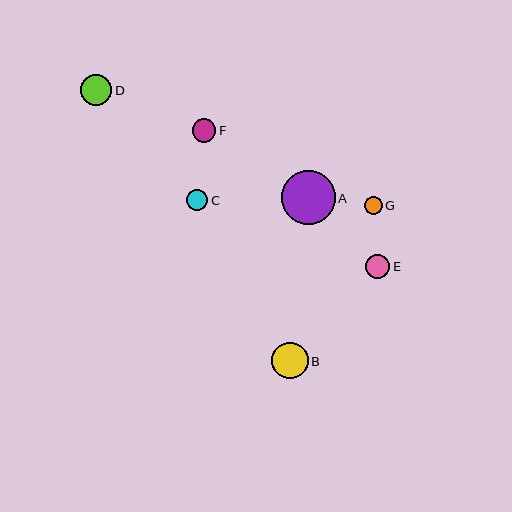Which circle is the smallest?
Circle G is the smallest with a size of approximately 18 pixels.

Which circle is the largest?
Circle A is the largest with a size of approximately 54 pixels.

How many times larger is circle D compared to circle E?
Circle D is approximately 1.3 times the size of circle E.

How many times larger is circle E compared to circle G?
Circle E is approximately 1.3 times the size of circle G.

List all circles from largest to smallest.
From largest to smallest: A, B, D, E, F, C, G.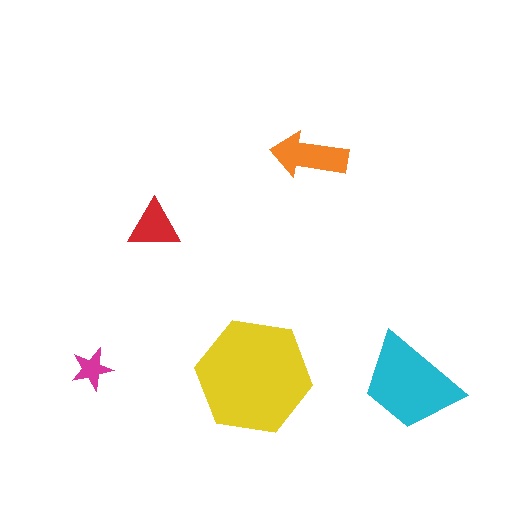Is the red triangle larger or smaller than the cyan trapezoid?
Smaller.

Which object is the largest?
The yellow hexagon.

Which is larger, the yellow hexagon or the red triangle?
The yellow hexagon.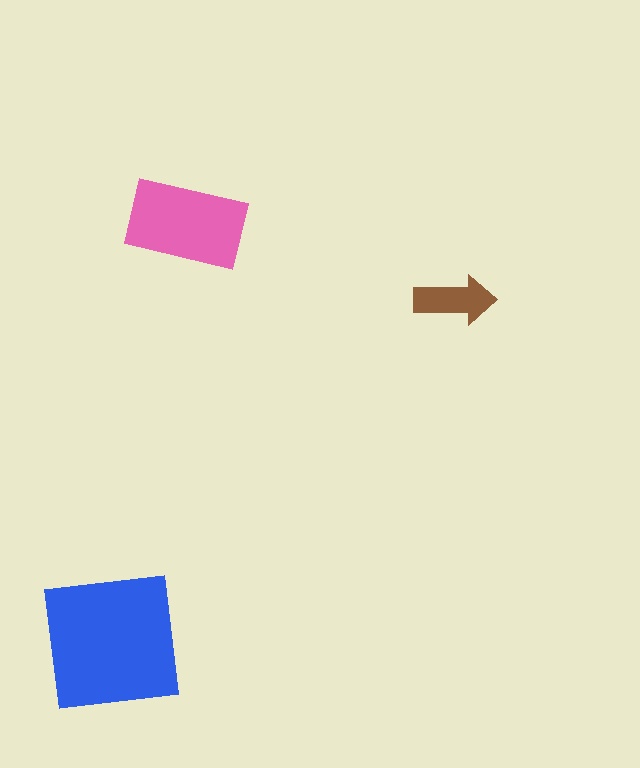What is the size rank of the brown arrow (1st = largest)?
3rd.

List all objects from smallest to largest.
The brown arrow, the pink rectangle, the blue square.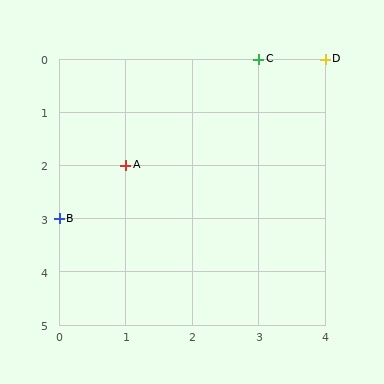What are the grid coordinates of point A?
Point A is at grid coordinates (1, 2).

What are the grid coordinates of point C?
Point C is at grid coordinates (3, 0).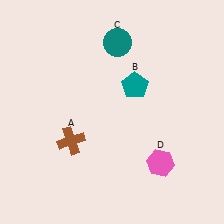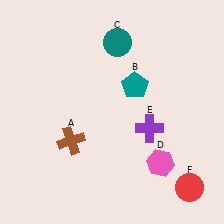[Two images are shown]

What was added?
A purple cross (E), a red circle (F) were added in Image 2.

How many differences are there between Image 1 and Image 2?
There are 2 differences between the two images.